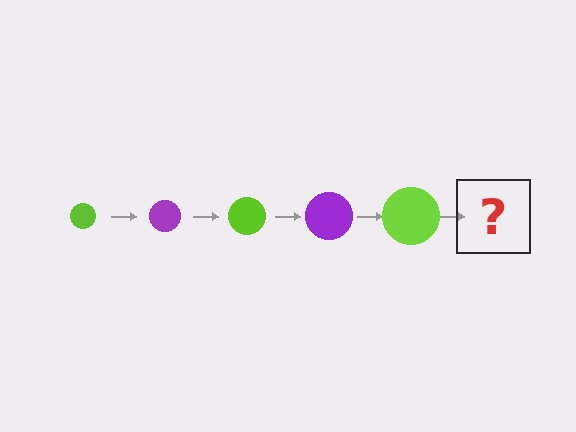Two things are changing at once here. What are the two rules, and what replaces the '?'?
The two rules are that the circle grows larger each step and the color cycles through lime and purple. The '?' should be a purple circle, larger than the previous one.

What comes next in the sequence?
The next element should be a purple circle, larger than the previous one.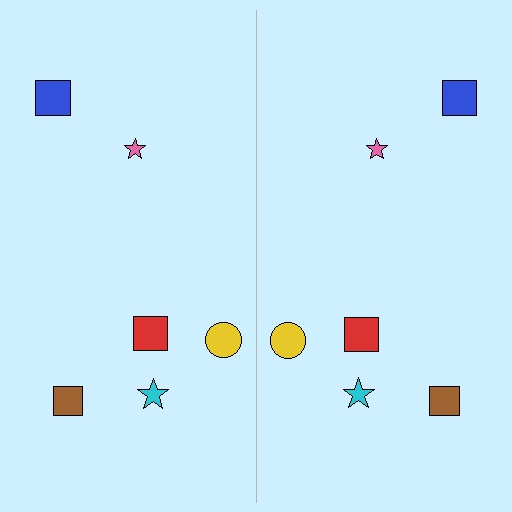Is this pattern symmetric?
Yes, this pattern has bilateral (reflection) symmetry.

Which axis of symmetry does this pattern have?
The pattern has a vertical axis of symmetry running through the center of the image.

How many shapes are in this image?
There are 12 shapes in this image.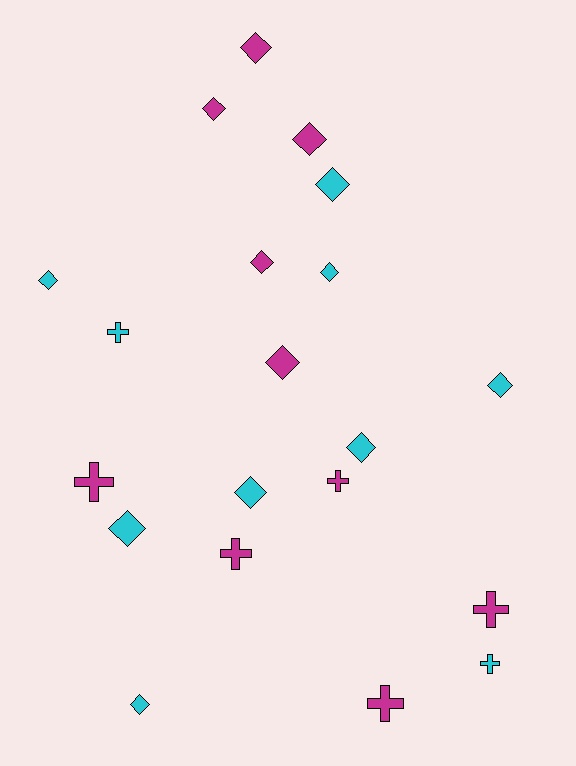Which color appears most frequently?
Magenta, with 10 objects.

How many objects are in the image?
There are 20 objects.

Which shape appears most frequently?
Diamond, with 13 objects.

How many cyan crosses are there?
There are 2 cyan crosses.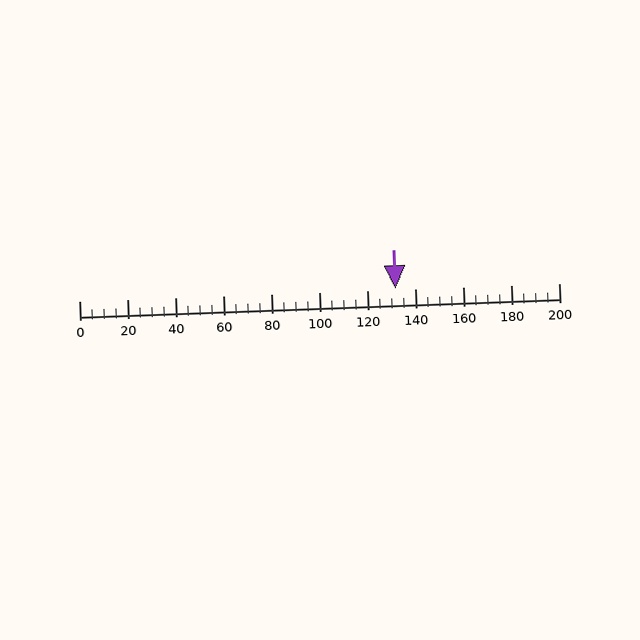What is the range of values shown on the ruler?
The ruler shows values from 0 to 200.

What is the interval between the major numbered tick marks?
The major tick marks are spaced 20 units apart.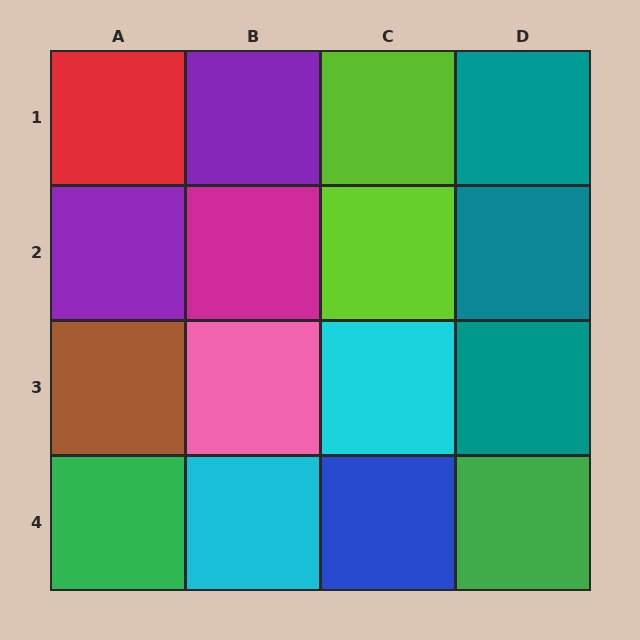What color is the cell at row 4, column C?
Blue.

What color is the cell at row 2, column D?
Teal.